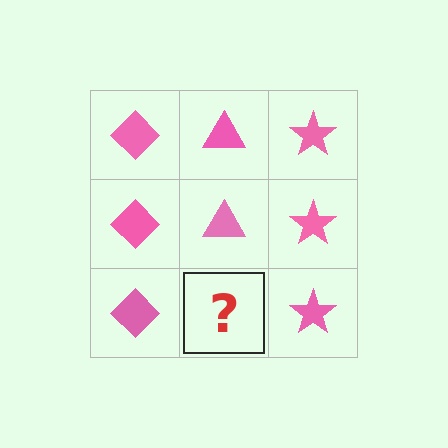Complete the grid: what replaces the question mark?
The question mark should be replaced with a pink triangle.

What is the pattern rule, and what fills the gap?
The rule is that each column has a consistent shape. The gap should be filled with a pink triangle.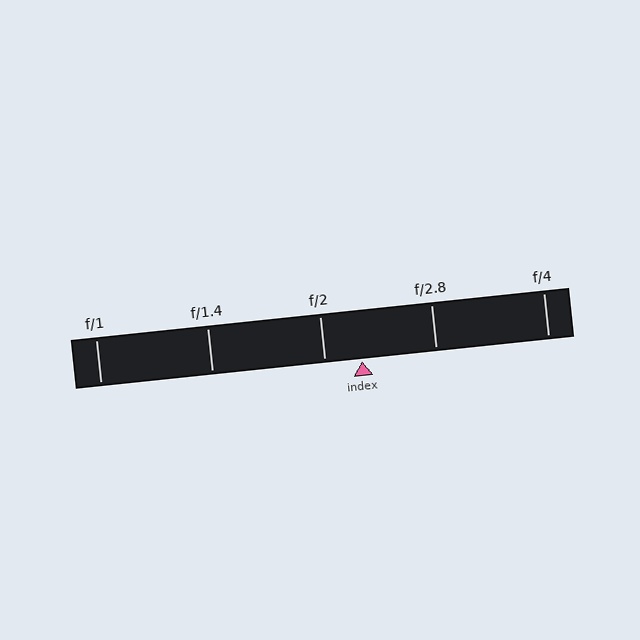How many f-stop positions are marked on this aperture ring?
There are 5 f-stop positions marked.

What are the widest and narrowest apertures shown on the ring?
The widest aperture shown is f/1 and the narrowest is f/4.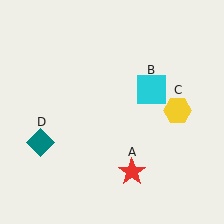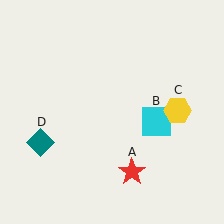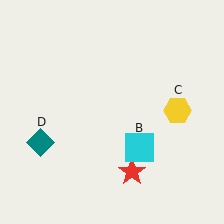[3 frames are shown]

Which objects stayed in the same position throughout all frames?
Red star (object A) and yellow hexagon (object C) and teal diamond (object D) remained stationary.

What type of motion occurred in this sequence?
The cyan square (object B) rotated clockwise around the center of the scene.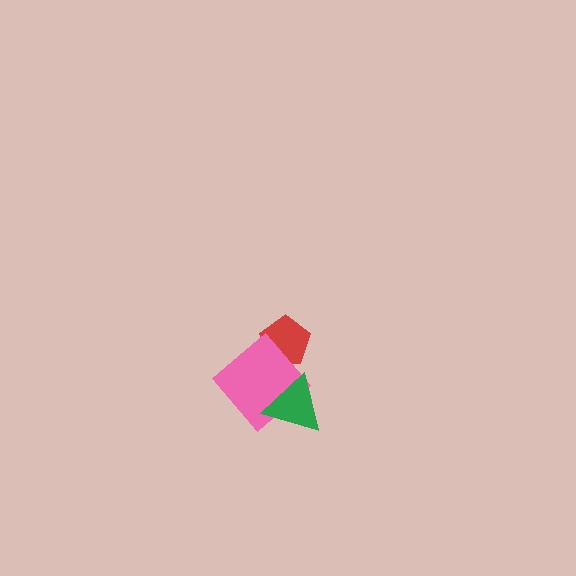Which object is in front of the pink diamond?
The green triangle is in front of the pink diamond.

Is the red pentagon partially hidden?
Yes, it is partially covered by another shape.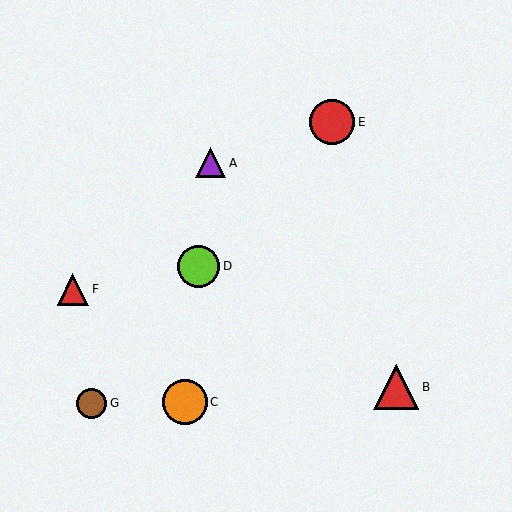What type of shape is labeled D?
Shape D is a lime circle.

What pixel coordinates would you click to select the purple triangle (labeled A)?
Click at (211, 163) to select the purple triangle A.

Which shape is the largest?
The red triangle (labeled B) is the largest.